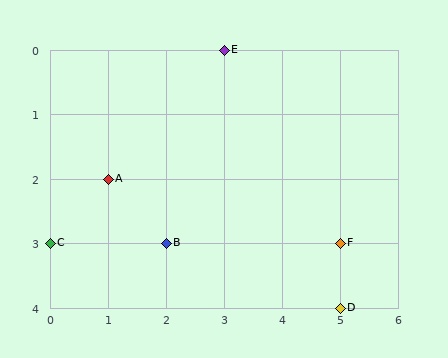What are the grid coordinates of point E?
Point E is at grid coordinates (3, 0).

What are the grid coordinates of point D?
Point D is at grid coordinates (5, 4).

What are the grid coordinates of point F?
Point F is at grid coordinates (5, 3).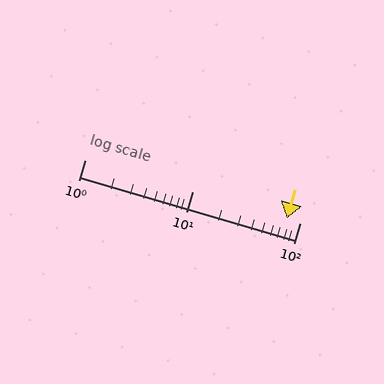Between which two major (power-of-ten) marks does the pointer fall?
The pointer is between 10 and 100.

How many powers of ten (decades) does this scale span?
The scale spans 2 decades, from 1 to 100.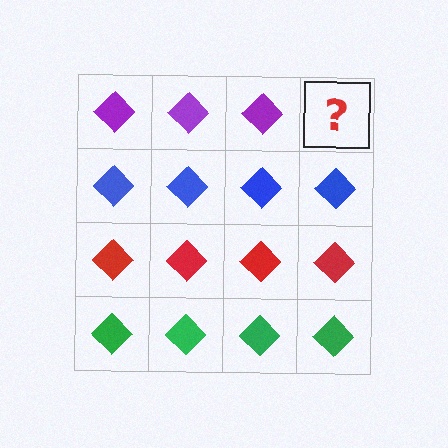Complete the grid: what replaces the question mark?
The question mark should be replaced with a purple diamond.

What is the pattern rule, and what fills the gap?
The rule is that each row has a consistent color. The gap should be filled with a purple diamond.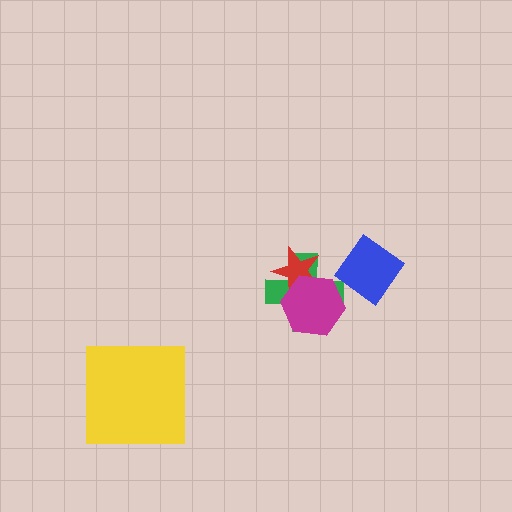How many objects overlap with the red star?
2 objects overlap with the red star.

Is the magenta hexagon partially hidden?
No, no other shape covers it.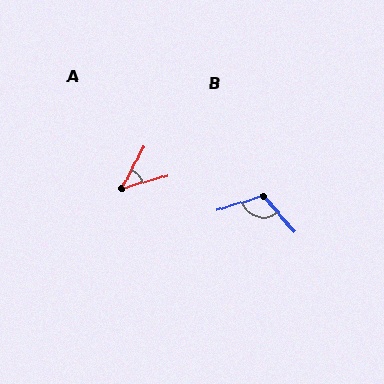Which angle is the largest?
B, at approximately 114 degrees.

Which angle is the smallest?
A, at approximately 47 degrees.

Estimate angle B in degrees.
Approximately 114 degrees.